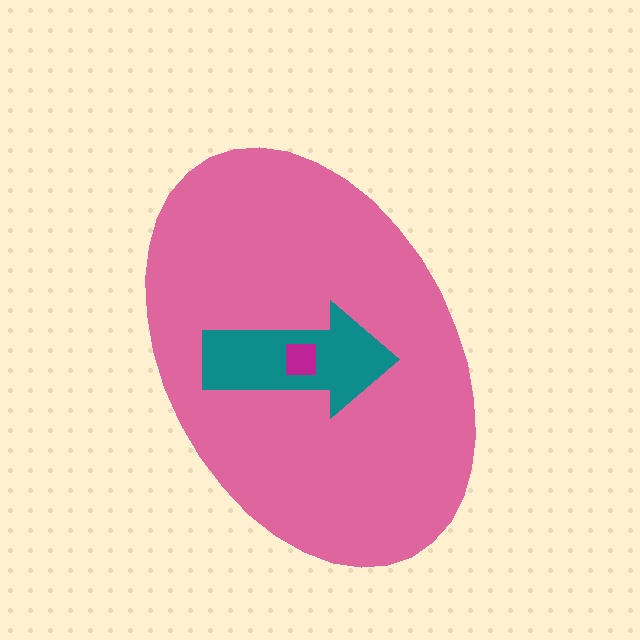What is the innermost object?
The magenta square.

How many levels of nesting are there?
3.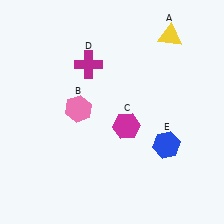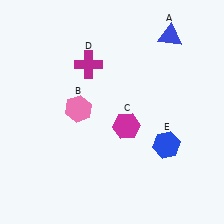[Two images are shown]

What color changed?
The triangle (A) changed from yellow in Image 1 to blue in Image 2.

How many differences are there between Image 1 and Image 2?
There is 1 difference between the two images.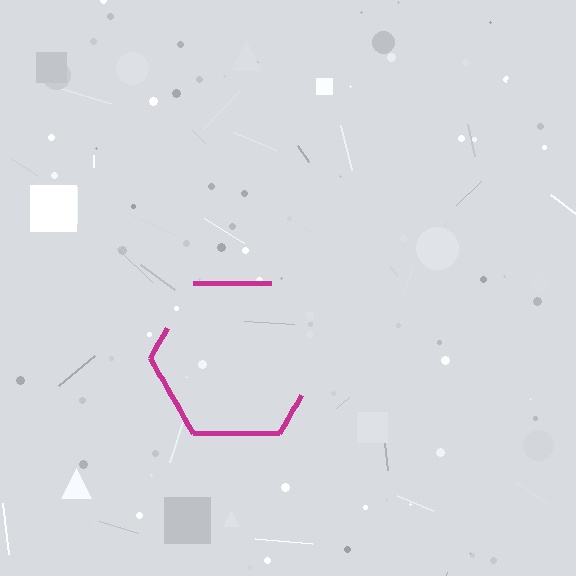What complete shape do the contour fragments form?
The contour fragments form a hexagon.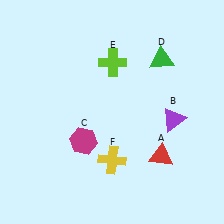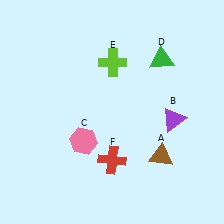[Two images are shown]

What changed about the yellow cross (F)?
In Image 1, F is yellow. In Image 2, it changed to red.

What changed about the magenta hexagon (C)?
In Image 1, C is magenta. In Image 2, it changed to pink.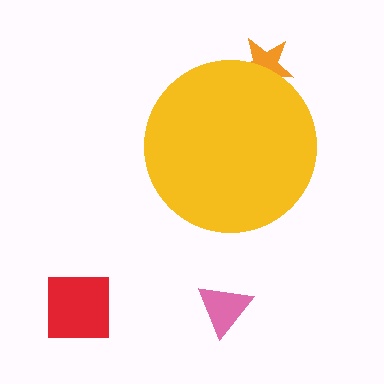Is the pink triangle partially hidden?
No, the pink triangle is fully visible.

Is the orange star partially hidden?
Yes, the orange star is partially hidden behind the yellow circle.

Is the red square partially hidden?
No, the red square is fully visible.